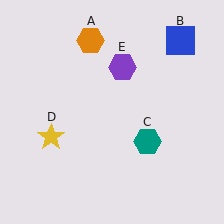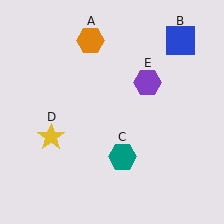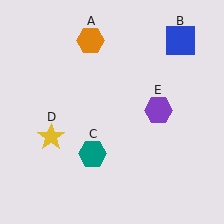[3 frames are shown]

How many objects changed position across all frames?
2 objects changed position: teal hexagon (object C), purple hexagon (object E).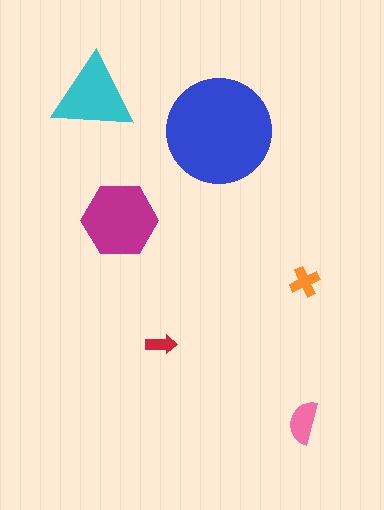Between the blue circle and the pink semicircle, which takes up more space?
The blue circle.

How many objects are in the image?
There are 6 objects in the image.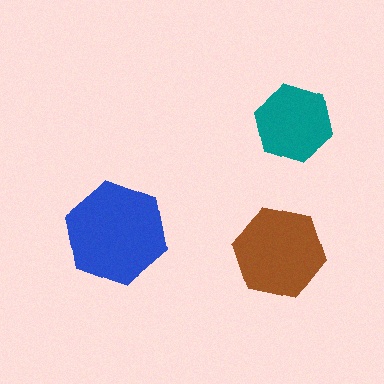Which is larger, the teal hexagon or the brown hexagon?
The brown one.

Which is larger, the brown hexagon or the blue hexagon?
The blue one.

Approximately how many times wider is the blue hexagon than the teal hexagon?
About 1.5 times wider.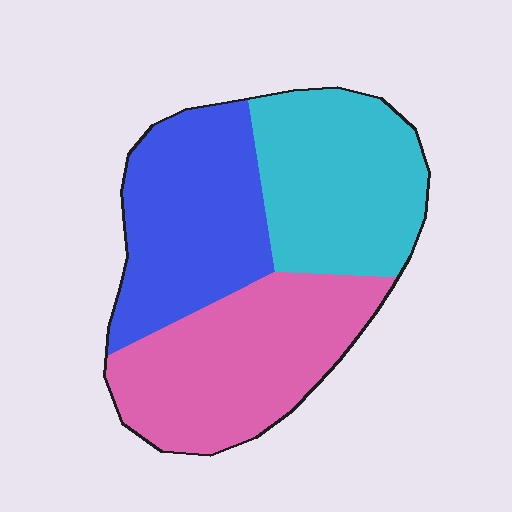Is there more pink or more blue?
Pink.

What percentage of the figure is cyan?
Cyan takes up between a quarter and a half of the figure.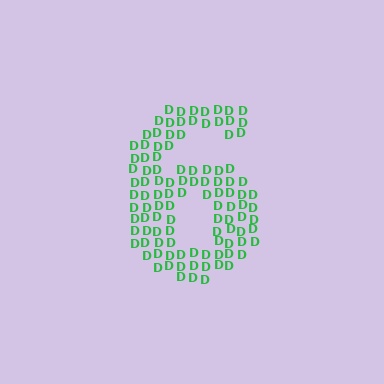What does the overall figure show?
The overall figure shows the digit 6.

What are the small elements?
The small elements are letter D's.